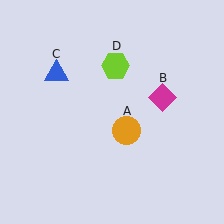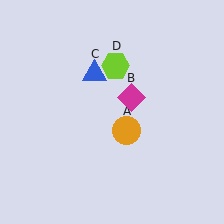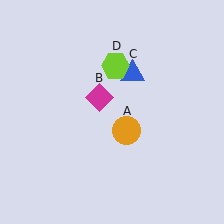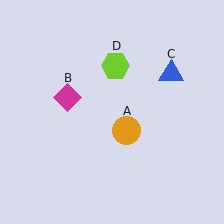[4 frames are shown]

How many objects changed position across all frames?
2 objects changed position: magenta diamond (object B), blue triangle (object C).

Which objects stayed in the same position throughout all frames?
Orange circle (object A) and lime hexagon (object D) remained stationary.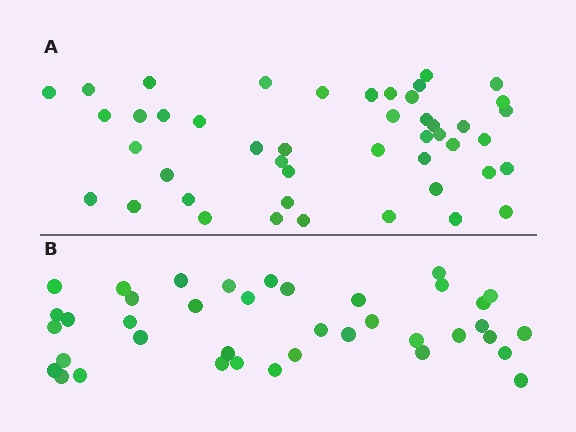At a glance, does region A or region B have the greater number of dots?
Region A (the top region) has more dots.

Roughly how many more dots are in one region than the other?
Region A has roughly 8 or so more dots than region B.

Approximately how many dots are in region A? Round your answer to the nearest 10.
About 50 dots. (The exact count is 46, which rounds to 50.)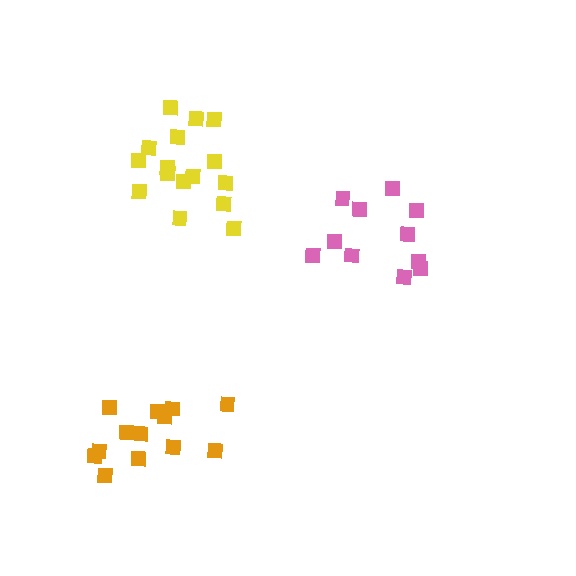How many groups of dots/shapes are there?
There are 3 groups.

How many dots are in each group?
Group 1: 11 dots, Group 2: 13 dots, Group 3: 16 dots (40 total).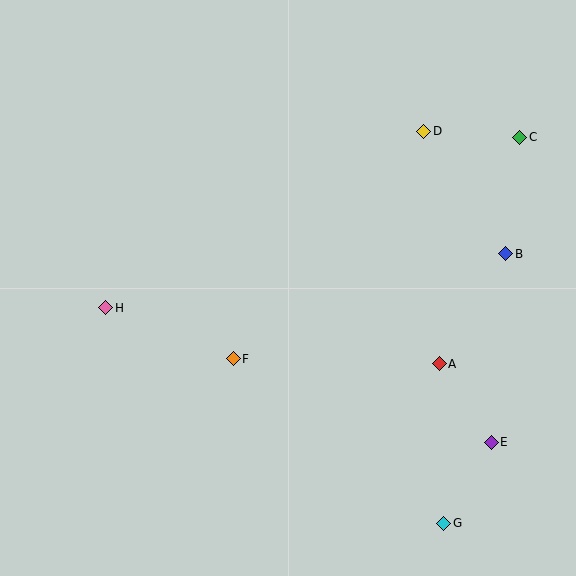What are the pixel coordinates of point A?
Point A is at (439, 364).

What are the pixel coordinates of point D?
Point D is at (424, 131).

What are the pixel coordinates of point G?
Point G is at (444, 523).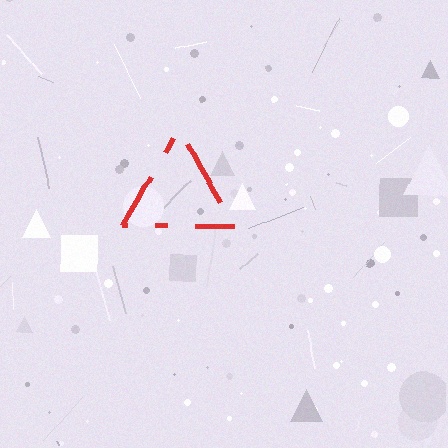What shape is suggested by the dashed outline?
The dashed outline suggests a triangle.